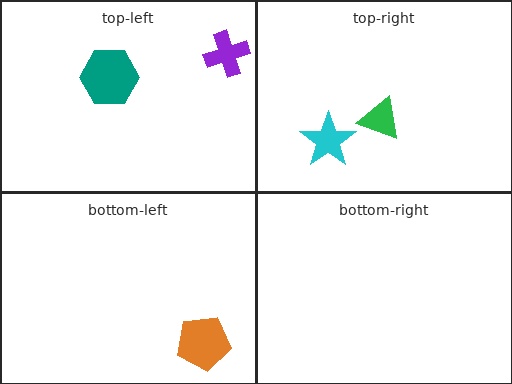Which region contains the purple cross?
The top-left region.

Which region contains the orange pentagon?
The bottom-left region.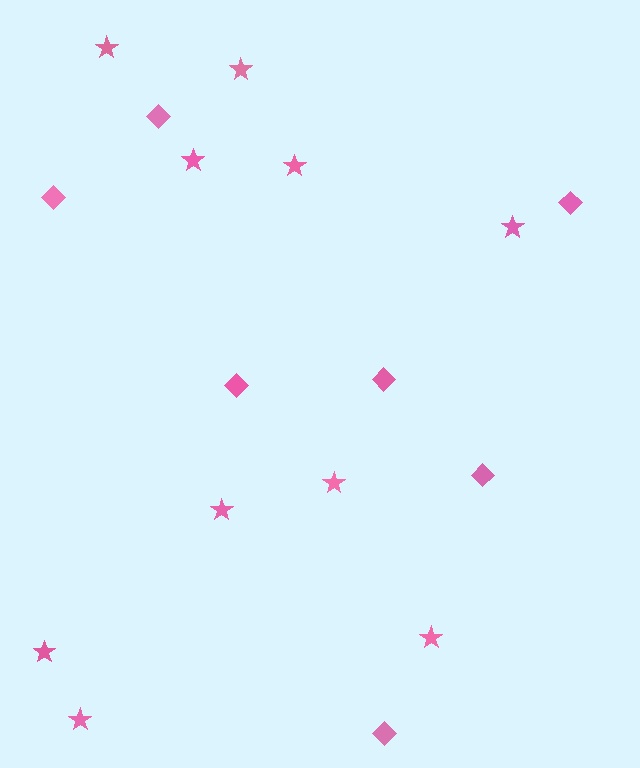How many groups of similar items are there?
There are 2 groups: one group of stars (10) and one group of diamonds (7).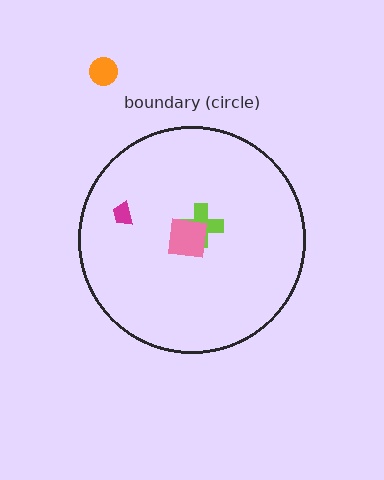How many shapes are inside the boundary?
3 inside, 1 outside.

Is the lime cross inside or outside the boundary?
Inside.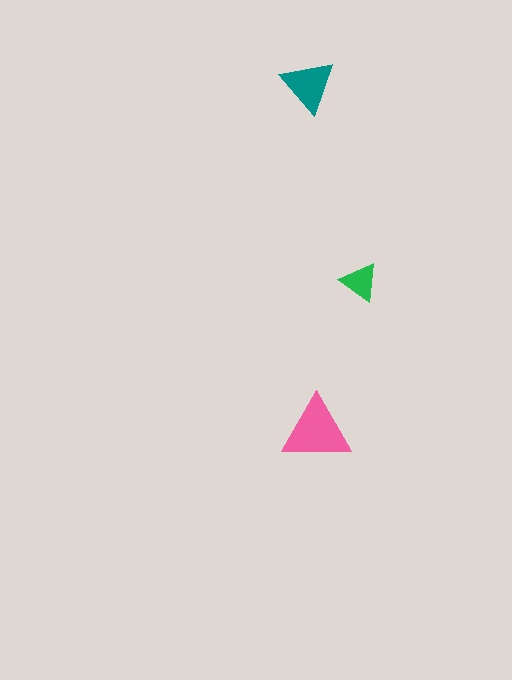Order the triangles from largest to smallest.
the pink one, the teal one, the green one.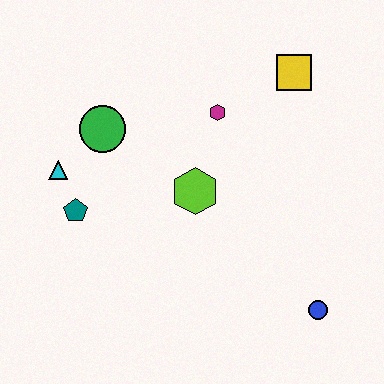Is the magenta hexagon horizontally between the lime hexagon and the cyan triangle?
No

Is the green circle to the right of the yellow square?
No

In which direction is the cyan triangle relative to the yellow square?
The cyan triangle is to the left of the yellow square.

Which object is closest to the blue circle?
The lime hexagon is closest to the blue circle.